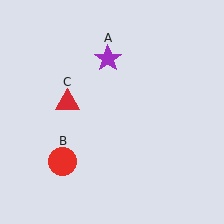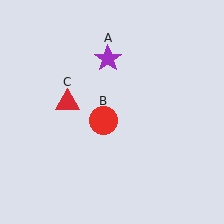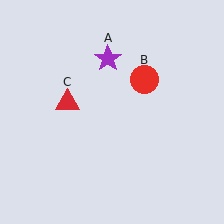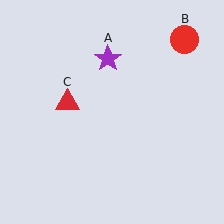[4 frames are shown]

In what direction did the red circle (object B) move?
The red circle (object B) moved up and to the right.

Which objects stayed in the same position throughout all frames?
Purple star (object A) and red triangle (object C) remained stationary.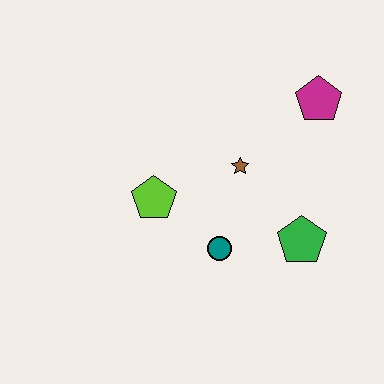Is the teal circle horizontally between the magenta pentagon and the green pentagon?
No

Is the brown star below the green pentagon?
No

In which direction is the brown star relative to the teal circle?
The brown star is above the teal circle.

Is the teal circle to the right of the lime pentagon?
Yes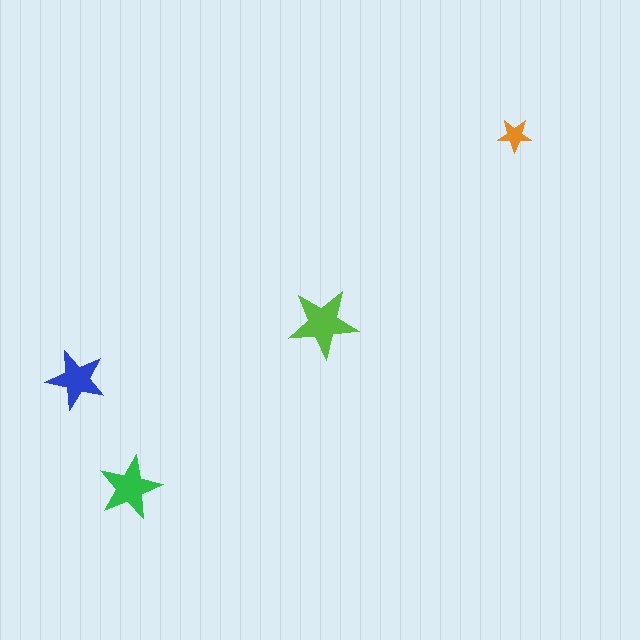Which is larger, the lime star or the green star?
The lime one.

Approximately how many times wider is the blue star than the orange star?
About 2 times wider.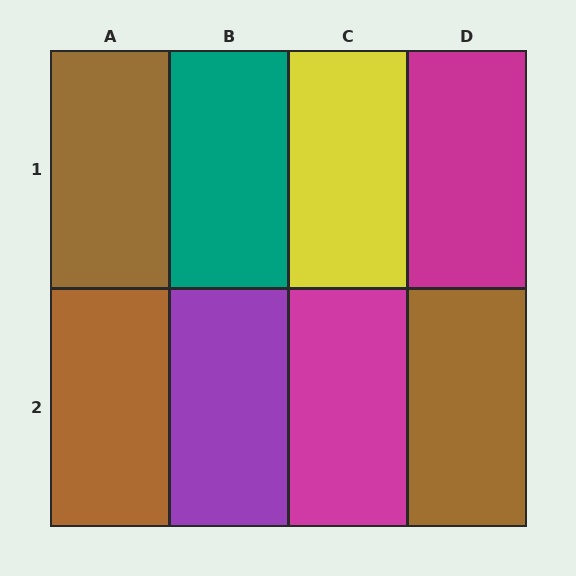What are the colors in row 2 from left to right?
Brown, purple, magenta, brown.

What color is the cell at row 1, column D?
Magenta.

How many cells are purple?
1 cell is purple.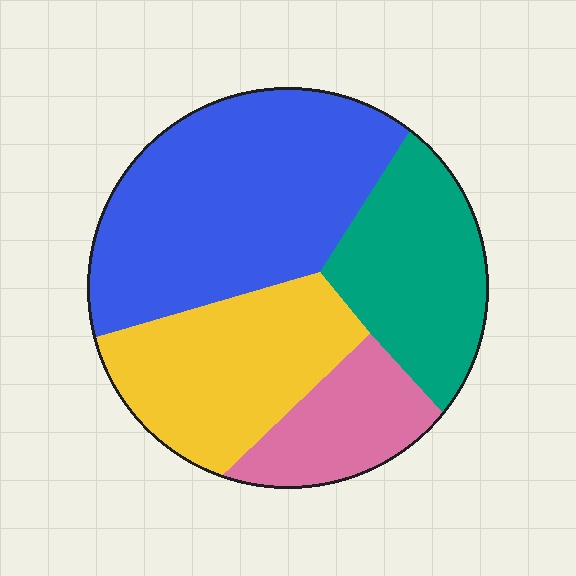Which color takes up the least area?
Pink, at roughly 15%.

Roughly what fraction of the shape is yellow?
Yellow takes up about one quarter (1/4) of the shape.